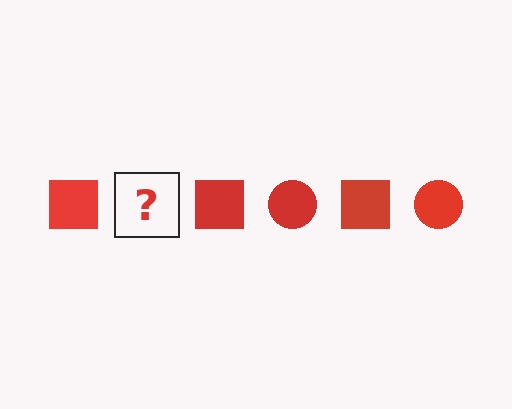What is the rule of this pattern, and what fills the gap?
The rule is that the pattern cycles through square, circle shapes in red. The gap should be filled with a red circle.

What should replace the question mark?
The question mark should be replaced with a red circle.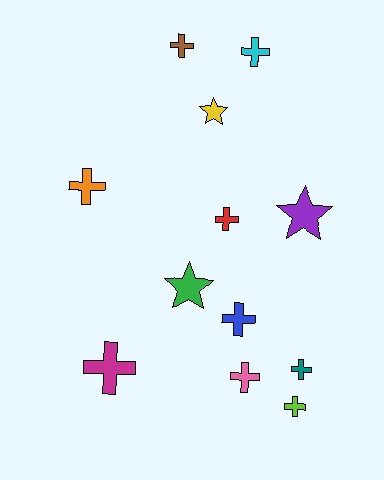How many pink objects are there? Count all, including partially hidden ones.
There is 1 pink object.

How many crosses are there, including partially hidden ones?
There are 9 crosses.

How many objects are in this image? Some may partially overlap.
There are 12 objects.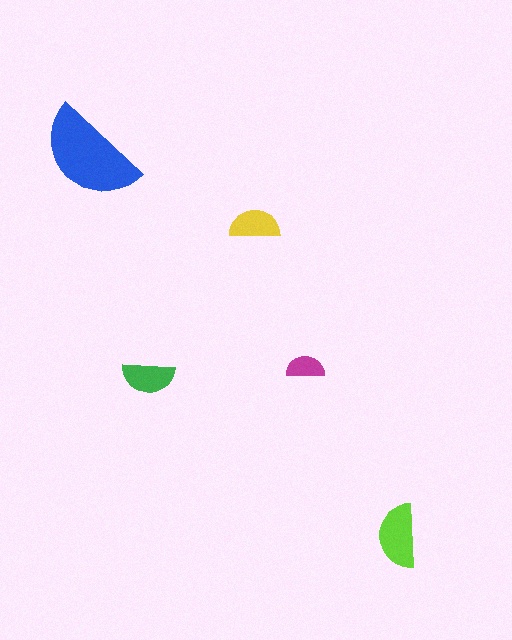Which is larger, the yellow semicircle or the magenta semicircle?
The yellow one.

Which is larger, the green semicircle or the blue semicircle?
The blue one.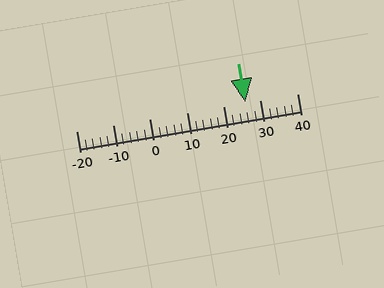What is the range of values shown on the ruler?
The ruler shows values from -20 to 40.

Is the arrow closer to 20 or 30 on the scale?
The arrow is closer to 30.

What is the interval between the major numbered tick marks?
The major tick marks are spaced 10 units apart.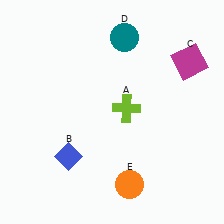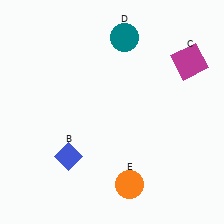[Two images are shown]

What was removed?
The lime cross (A) was removed in Image 2.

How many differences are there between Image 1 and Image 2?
There is 1 difference between the two images.